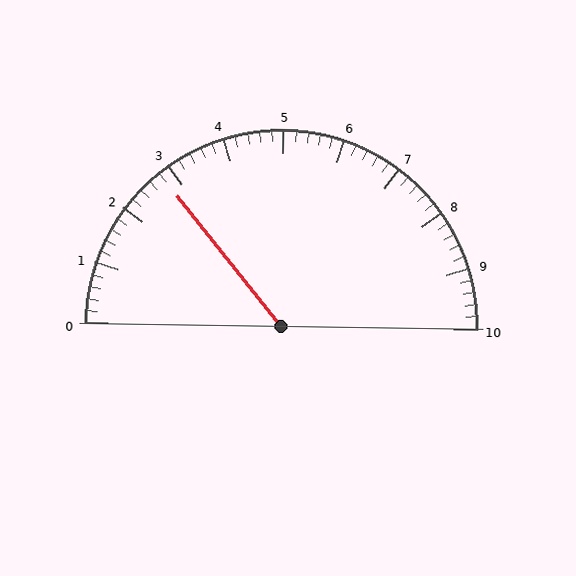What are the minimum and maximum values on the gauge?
The gauge ranges from 0 to 10.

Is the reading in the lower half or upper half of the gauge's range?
The reading is in the lower half of the range (0 to 10).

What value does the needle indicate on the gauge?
The needle indicates approximately 2.8.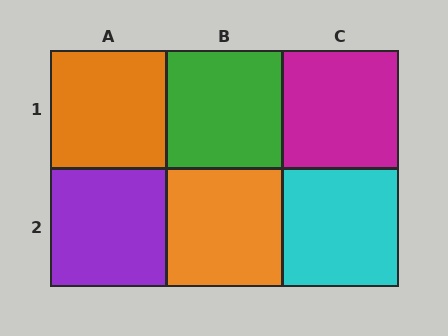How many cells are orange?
2 cells are orange.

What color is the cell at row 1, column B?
Green.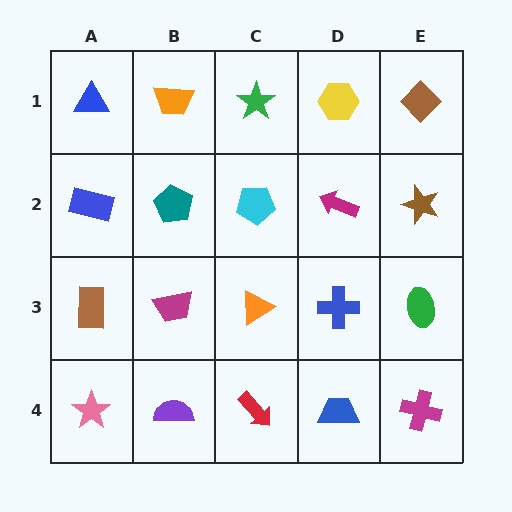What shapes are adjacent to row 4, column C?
An orange triangle (row 3, column C), a purple semicircle (row 4, column B), a blue trapezoid (row 4, column D).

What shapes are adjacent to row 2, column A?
A blue triangle (row 1, column A), a brown rectangle (row 3, column A), a teal pentagon (row 2, column B).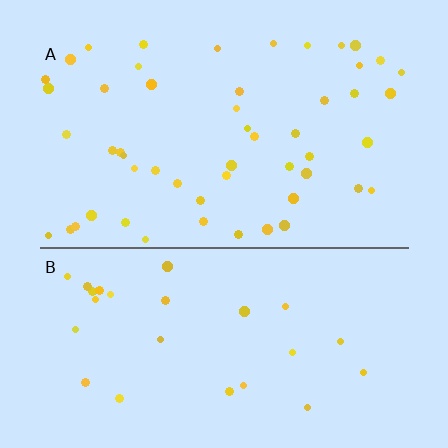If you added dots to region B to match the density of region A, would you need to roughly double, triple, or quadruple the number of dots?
Approximately double.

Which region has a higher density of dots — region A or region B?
A (the top).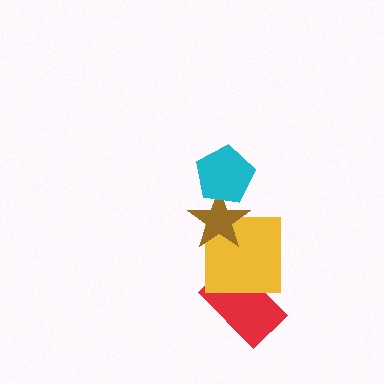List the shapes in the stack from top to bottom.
From top to bottom: the cyan pentagon, the brown star, the yellow square, the red rectangle.